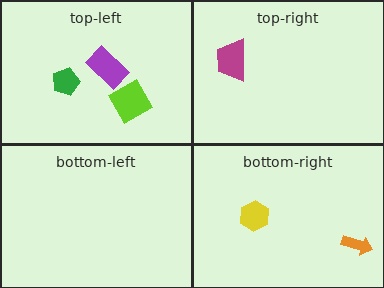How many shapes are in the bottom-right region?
2.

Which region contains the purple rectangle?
The top-left region.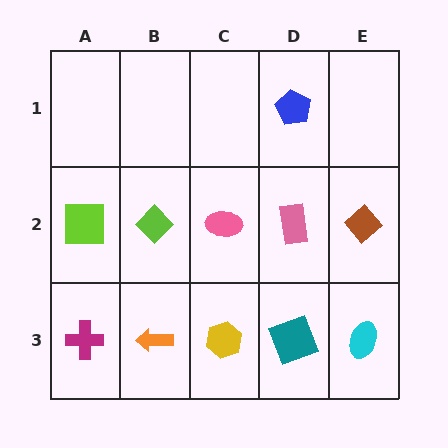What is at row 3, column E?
A cyan ellipse.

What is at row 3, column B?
An orange arrow.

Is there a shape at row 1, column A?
No, that cell is empty.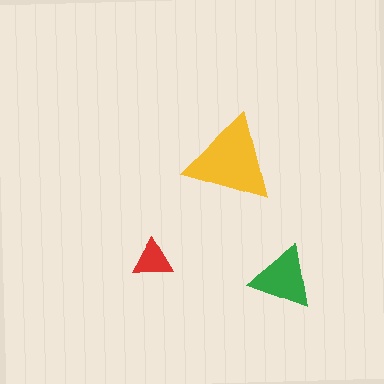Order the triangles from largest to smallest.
the yellow one, the green one, the red one.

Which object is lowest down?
The green triangle is bottommost.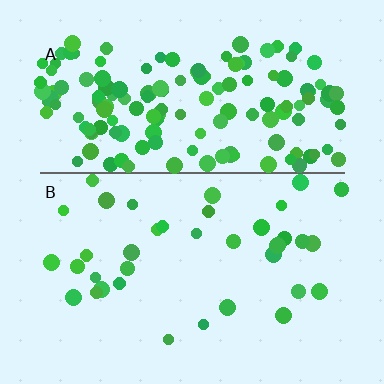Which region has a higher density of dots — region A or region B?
A (the top).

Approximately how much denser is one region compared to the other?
Approximately 4.3× — region A over region B.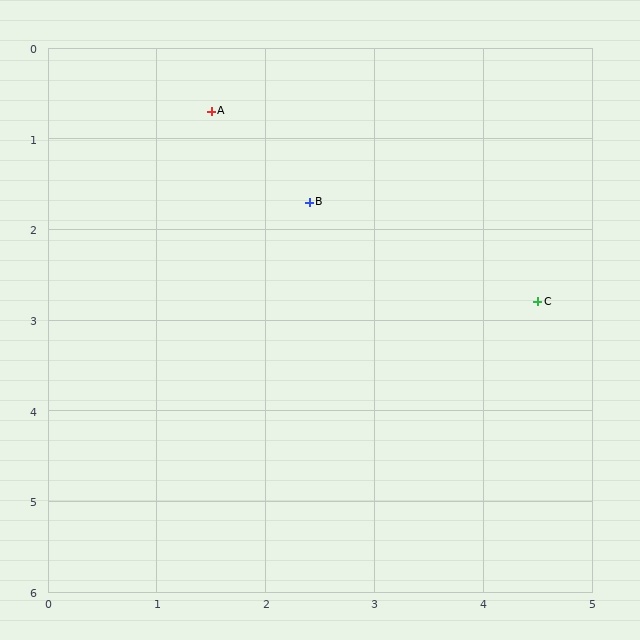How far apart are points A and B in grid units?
Points A and B are about 1.3 grid units apart.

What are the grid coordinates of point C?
Point C is at approximately (4.5, 2.8).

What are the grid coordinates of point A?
Point A is at approximately (1.5, 0.7).